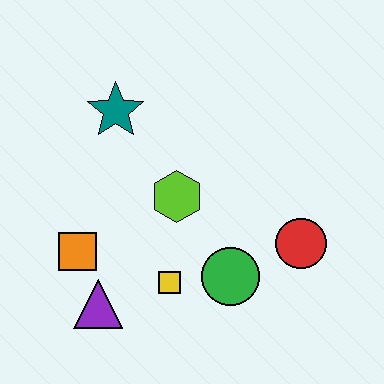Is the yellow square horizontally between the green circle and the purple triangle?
Yes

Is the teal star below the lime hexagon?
No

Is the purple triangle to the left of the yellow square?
Yes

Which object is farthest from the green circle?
The teal star is farthest from the green circle.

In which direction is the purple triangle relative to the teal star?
The purple triangle is below the teal star.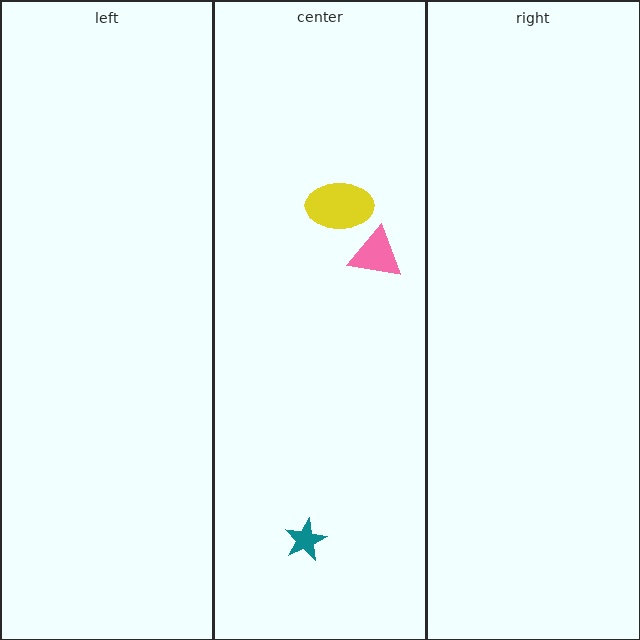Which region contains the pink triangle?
The center region.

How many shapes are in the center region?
3.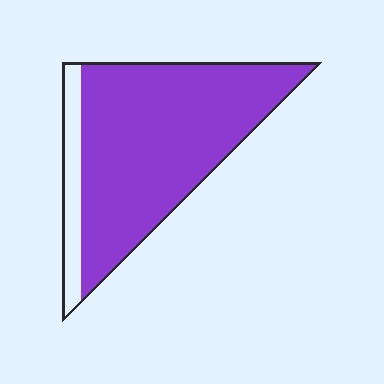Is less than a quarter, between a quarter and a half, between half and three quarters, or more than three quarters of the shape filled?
More than three quarters.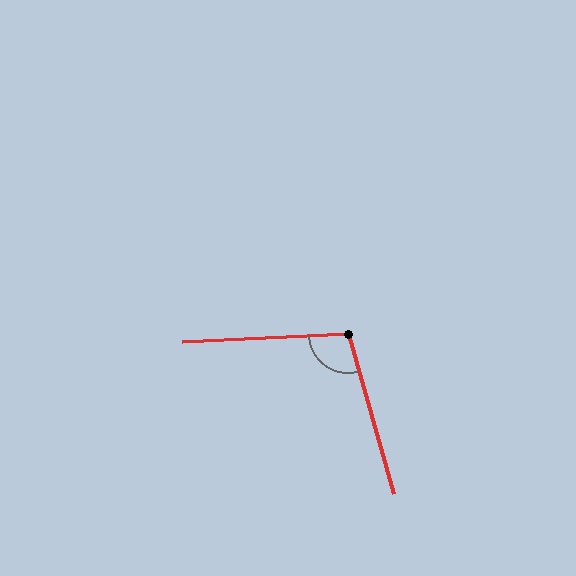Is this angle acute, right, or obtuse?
It is obtuse.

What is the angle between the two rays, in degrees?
Approximately 103 degrees.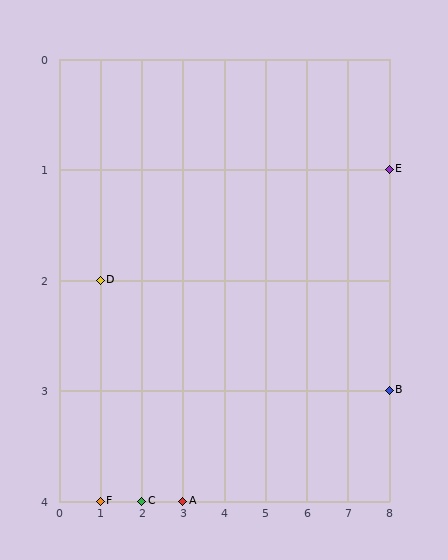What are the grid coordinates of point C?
Point C is at grid coordinates (2, 4).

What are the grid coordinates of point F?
Point F is at grid coordinates (1, 4).